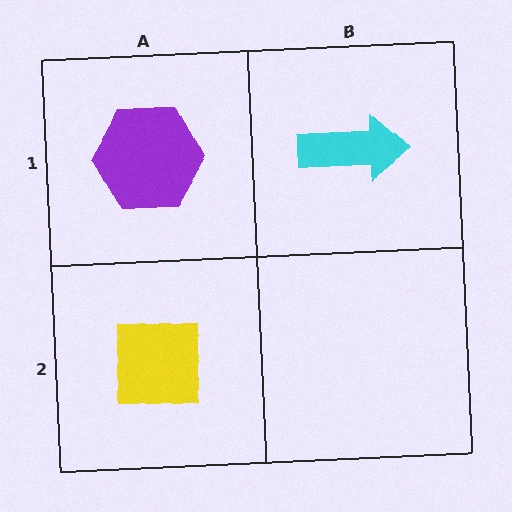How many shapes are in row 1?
2 shapes.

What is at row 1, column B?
A cyan arrow.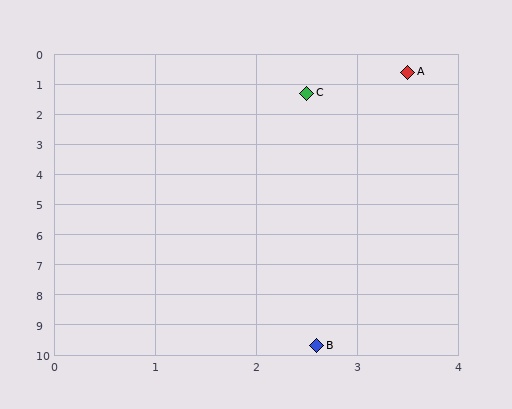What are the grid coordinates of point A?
Point A is at approximately (3.5, 0.6).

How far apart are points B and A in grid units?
Points B and A are about 9.1 grid units apart.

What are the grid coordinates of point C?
Point C is at approximately (2.5, 1.3).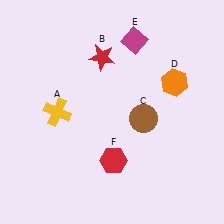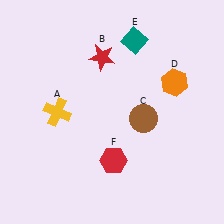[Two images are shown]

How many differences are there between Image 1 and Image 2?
There is 1 difference between the two images.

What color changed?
The diamond (E) changed from magenta in Image 1 to teal in Image 2.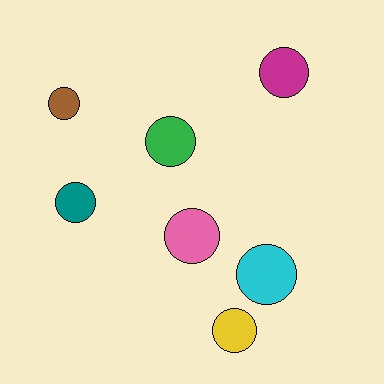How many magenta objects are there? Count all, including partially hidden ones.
There is 1 magenta object.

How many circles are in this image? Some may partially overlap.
There are 7 circles.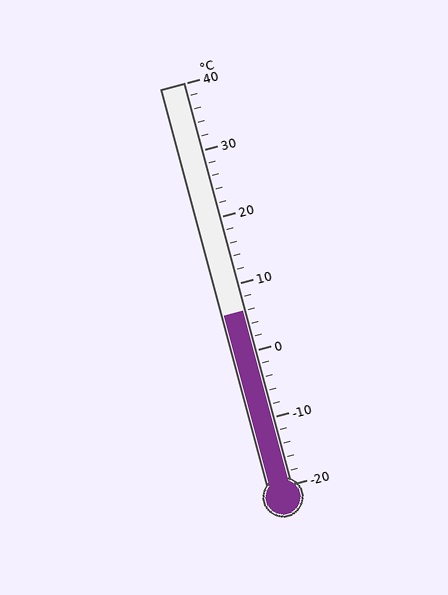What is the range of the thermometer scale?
The thermometer scale ranges from -20°C to 40°C.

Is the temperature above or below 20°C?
The temperature is below 20°C.